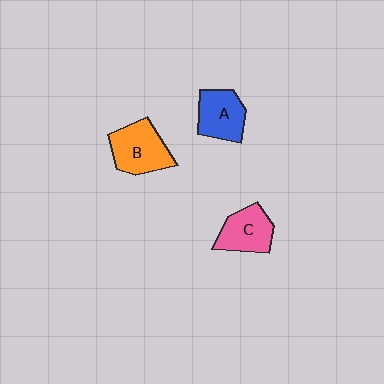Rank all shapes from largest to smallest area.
From largest to smallest: B (orange), A (blue), C (pink).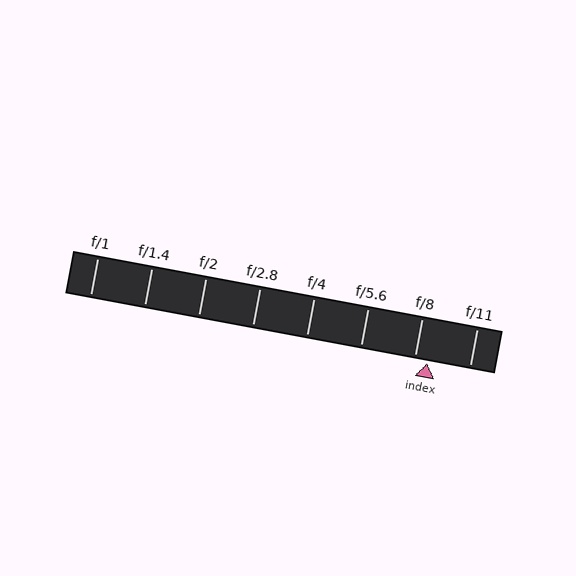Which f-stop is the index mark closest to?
The index mark is closest to f/8.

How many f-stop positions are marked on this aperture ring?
There are 8 f-stop positions marked.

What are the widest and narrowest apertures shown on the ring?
The widest aperture shown is f/1 and the narrowest is f/11.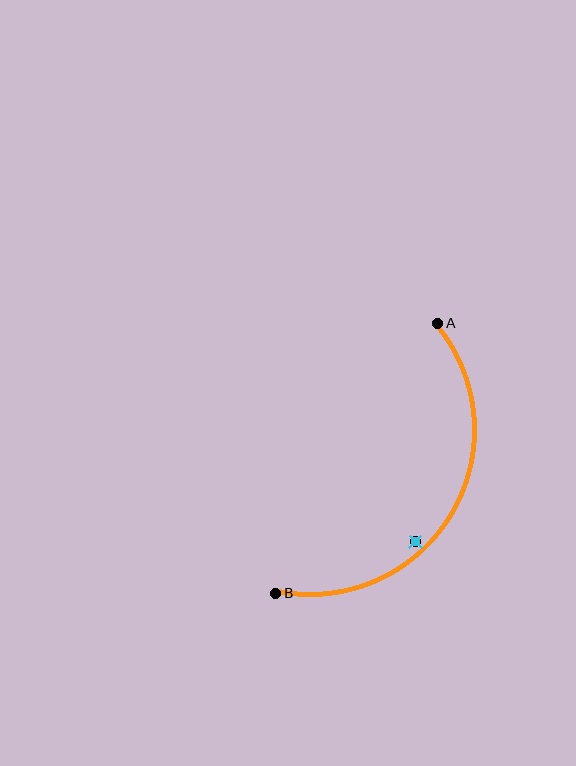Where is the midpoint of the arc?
The arc midpoint is the point on the curve farthest from the straight line joining A and B. It sits to the right of that line.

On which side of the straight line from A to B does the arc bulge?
The arc bulges to the right of the straight line connecting A and B.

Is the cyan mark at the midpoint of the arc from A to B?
No — the cyan mark does not lie on the arc at all. It sits slightly inside the curve.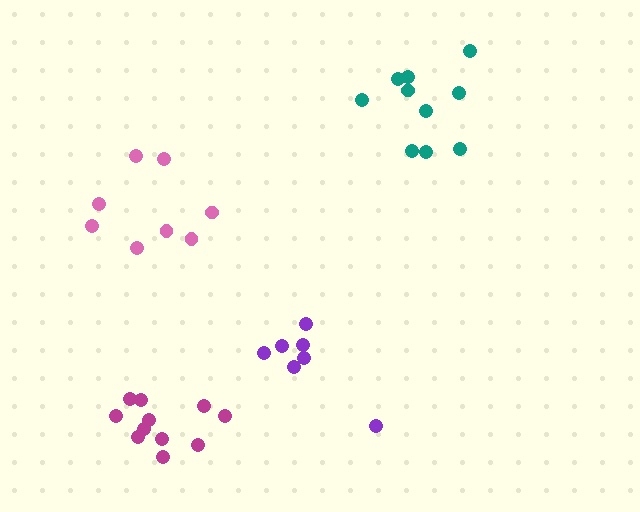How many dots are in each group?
Group 1: 7 dots, Group 2: 8 dots, Group 3: 11 dots, Group 4: 10 dots (36 total).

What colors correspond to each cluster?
The clusters are colored: purple, pink, magenta, teal.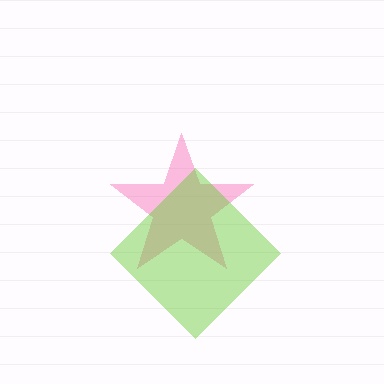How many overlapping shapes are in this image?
There are 2 overlapping shapes in the image.